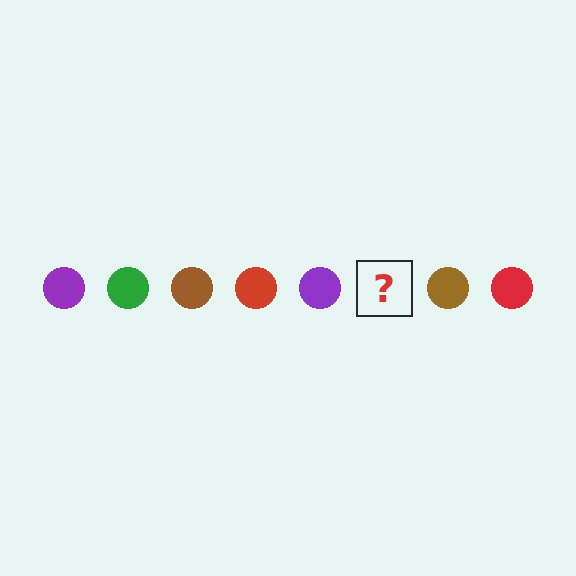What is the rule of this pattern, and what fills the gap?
The rule is that the pattern cycles through purple, green, brown, red circles. The gap should be filled with a green circle.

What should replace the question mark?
The question mark should be replaced with a green circle.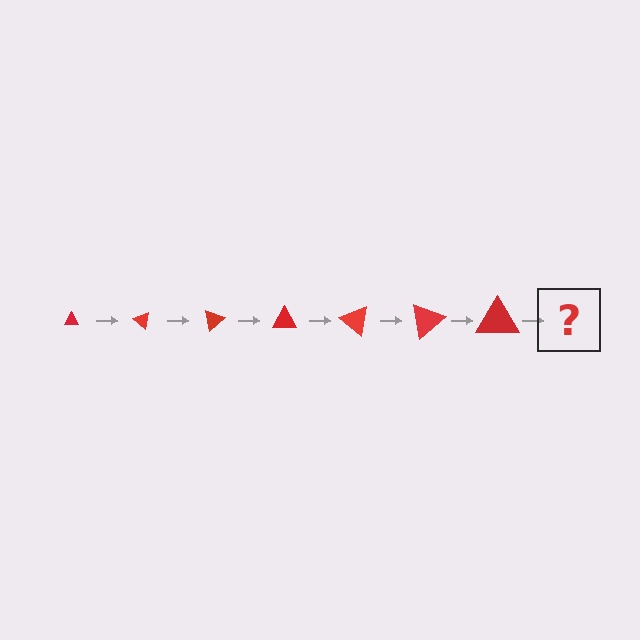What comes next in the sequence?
The next element should be a triangle, larger than the previous one and rotated 280 degrees from the start.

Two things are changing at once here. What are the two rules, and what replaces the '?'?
The two rules are that the triangle grows larger each step and it rotates 40 degrees each step. The '?' should be a triangle, larger than the previous one and rotated 280 degrees from the start.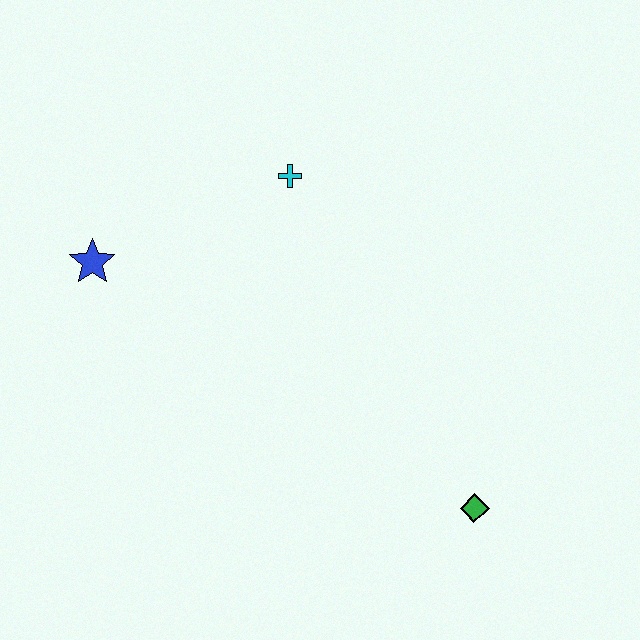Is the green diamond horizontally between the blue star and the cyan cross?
No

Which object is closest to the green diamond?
The cyan cross is closest to the green diamond.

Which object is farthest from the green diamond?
The blue star is farthest from the green diamond.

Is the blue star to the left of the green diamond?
Yes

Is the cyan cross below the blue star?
No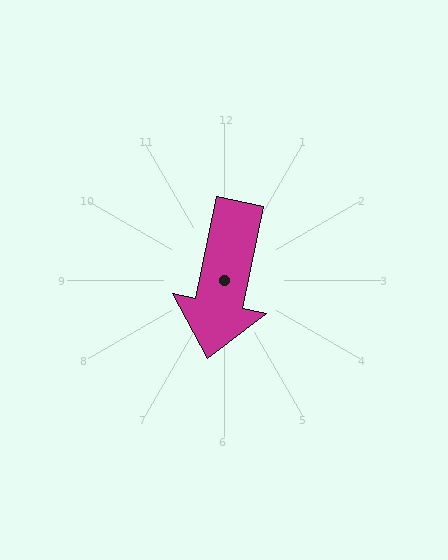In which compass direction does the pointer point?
South.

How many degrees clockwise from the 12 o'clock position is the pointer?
Approximately 192 degrees.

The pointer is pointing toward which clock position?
Roughly 6 o'clock.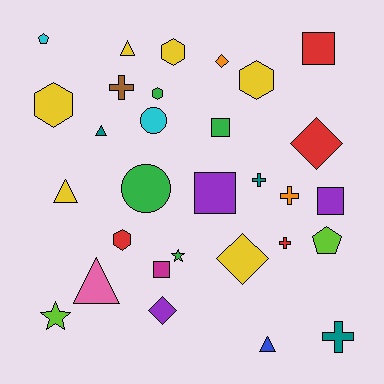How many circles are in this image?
There are 2 circles.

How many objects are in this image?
There are 30 objects.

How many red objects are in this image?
There are 4 red objects.